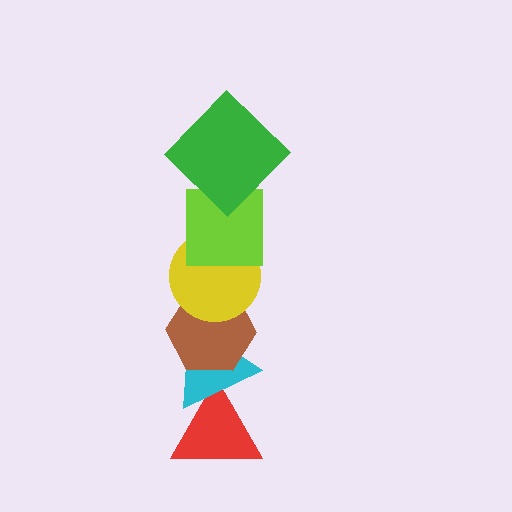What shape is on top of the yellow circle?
The lime square is on top of the yellow circle.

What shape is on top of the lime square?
The green diamond is on top of the lime square.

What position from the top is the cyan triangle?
The cyan triangle is 5th from the top.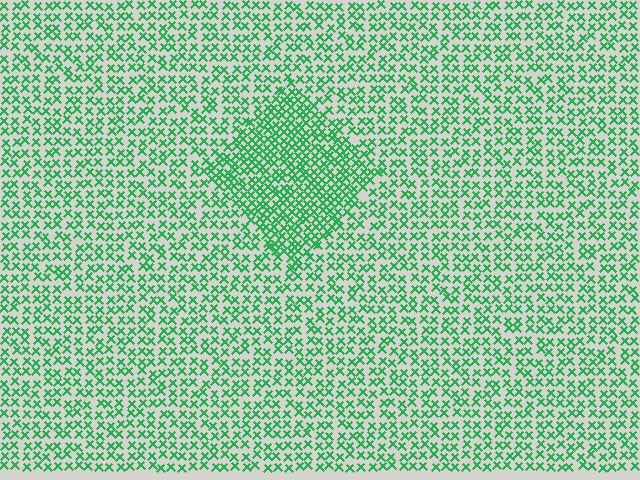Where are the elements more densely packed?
The elements are more densely packed inside the diamond boundary.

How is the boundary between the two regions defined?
The boundary is defined by a change in element density (approximately 1.7x ratio). All elements are the same color, size, and shape.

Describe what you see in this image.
The image contains small green elements arranged at two different densities. A diamond-shaped region is visible where the elements are more densely packed than the surrounding area.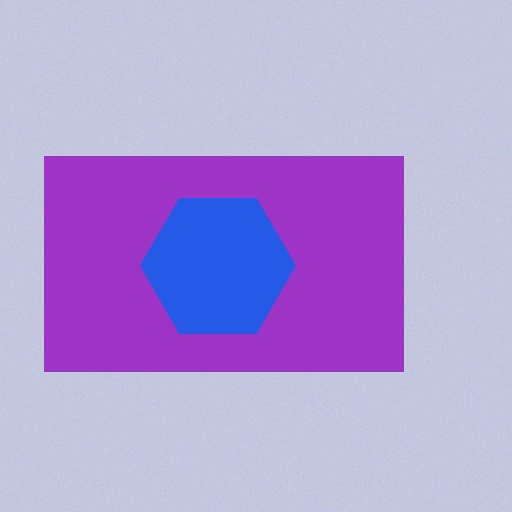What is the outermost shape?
The purple rectangle.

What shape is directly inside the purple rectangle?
The blue hexagon.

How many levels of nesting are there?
2.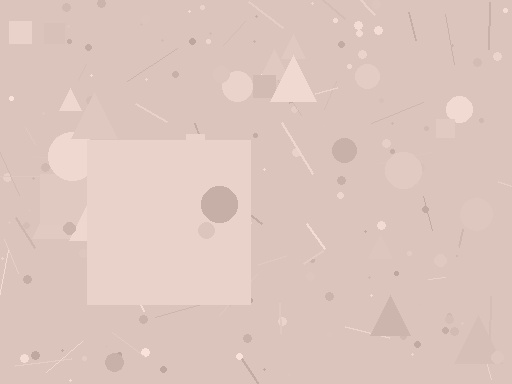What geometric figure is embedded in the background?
A square is embedded in the background.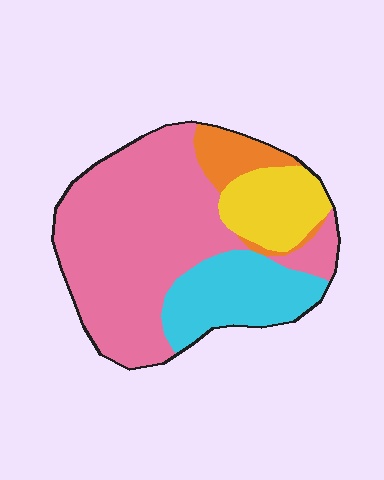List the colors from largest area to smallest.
From largest to smallest: pink, cyan, yellow, orange.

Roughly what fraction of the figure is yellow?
Yellow takes up about one eighth (1/8) of the figure.